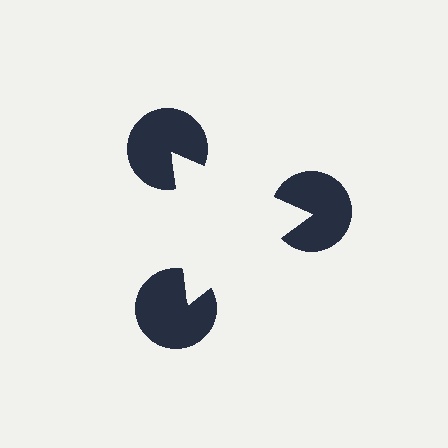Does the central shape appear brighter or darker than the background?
It typically appears slightly brighter than the background, even though no actual brightness change is drawn.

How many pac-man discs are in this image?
There are 3 — one at each vertex of the illusory triangle.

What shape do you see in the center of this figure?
An illusory triangle — its edges are inferred from the aligned wedge cuts in the pac-man discs, not physically drawn.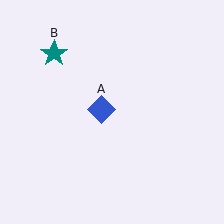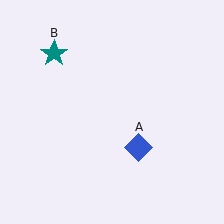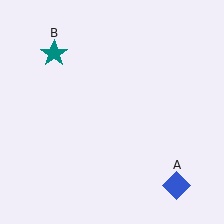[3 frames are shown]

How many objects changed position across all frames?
1 object changed position: blue diamond (object A).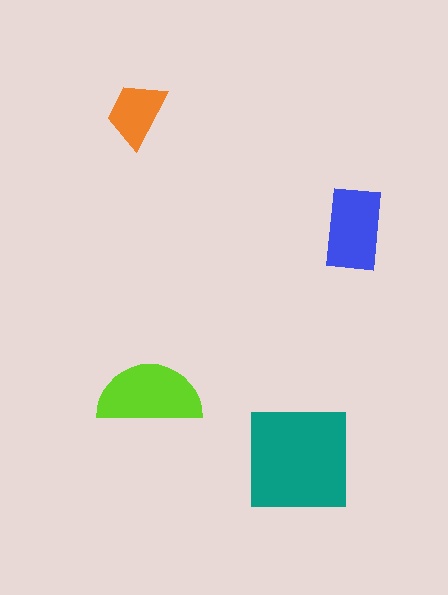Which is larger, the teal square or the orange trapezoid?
The teal square.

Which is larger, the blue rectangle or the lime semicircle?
The lime semicircle.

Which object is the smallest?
The orange trapezoid.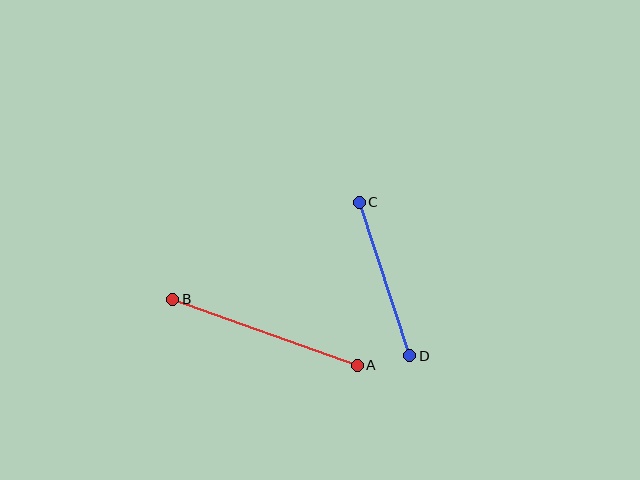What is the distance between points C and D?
The distance is approximately 161 pixels.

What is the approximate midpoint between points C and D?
The midpoint is at approximately (384, 279) pixels.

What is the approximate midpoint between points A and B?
The midpoint is at approximately (265, 332) pixels.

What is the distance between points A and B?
The distance is approximately 196 pixels.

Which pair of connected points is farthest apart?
Points A and B are farthest apart.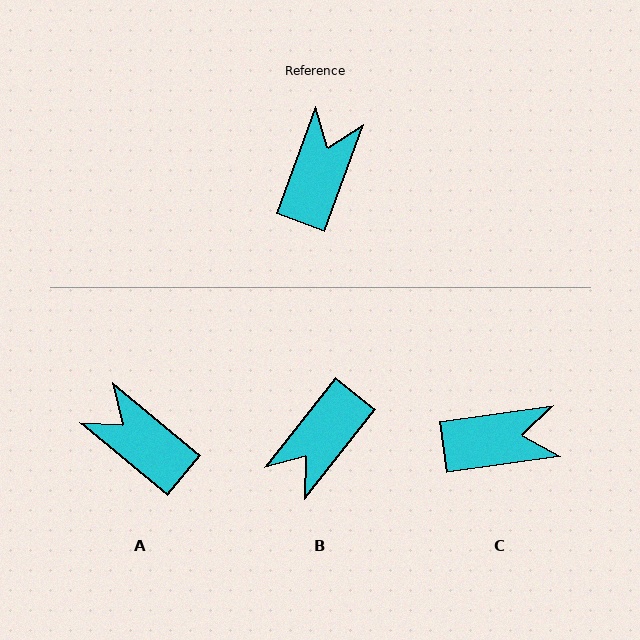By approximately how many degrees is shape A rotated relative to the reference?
Approximately 71 degrees counter-clockwise.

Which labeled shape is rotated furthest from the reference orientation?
B, about 162 degrees away.